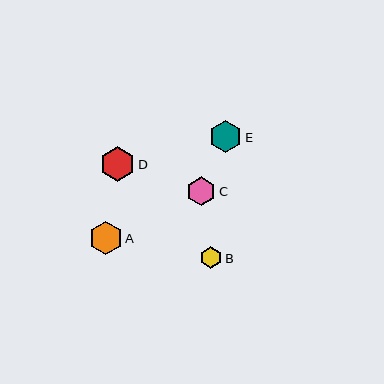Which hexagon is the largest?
Hexagon D is the largest with a size of approximately 35 pixels.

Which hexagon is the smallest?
Hexagon B is the smallest with a size of approximately 22 pixels.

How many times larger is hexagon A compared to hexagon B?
Hexagon A is approximately 1.5 times the size of hexagon B.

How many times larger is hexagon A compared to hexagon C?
Hexagon A is approximately 1.2 times the size of hexagon C.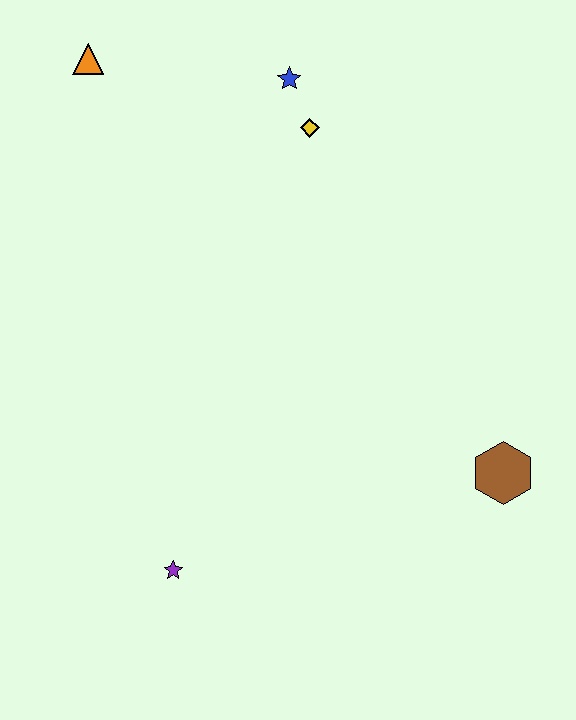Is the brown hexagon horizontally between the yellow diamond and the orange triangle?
No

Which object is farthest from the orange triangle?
The brown hexagon is farthest from the orange triangle.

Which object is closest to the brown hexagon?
The purple star is closest to the brown hexagon.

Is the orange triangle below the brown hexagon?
No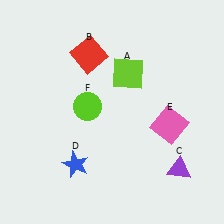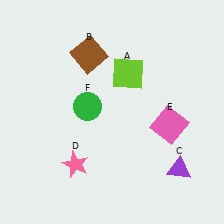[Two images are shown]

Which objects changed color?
B changed from red to brown. D changed from blue to pink. F changed from lime to green.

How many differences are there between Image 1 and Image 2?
There are 3 differences between the two images.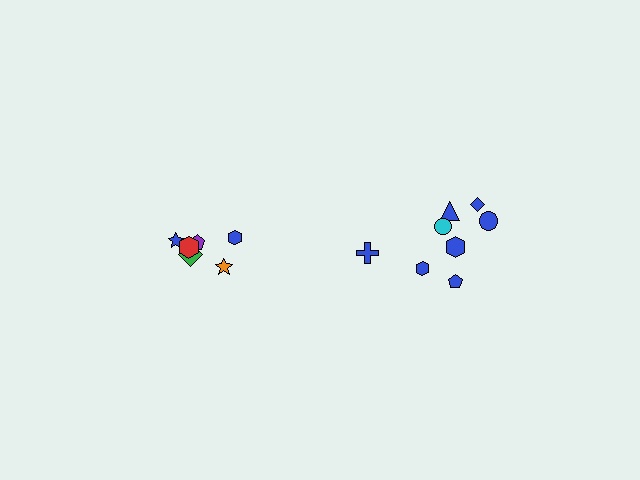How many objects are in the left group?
There are 6 objects.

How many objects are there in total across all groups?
There are 14 objects.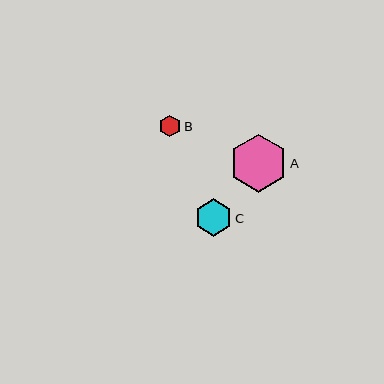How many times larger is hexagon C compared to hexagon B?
Hexagon C is approximately 1.7 times the size of hexagon B.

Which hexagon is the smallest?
Hexagon B is the smallest with a size of approximately 22 pixels.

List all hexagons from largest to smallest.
From largest to smallest: A, C, B.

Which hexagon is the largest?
Hexagon A is the largest with a size of approximately 58 pixels.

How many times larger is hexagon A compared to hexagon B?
Hexagon A is approximately 2.6 times the size of hexagon B.